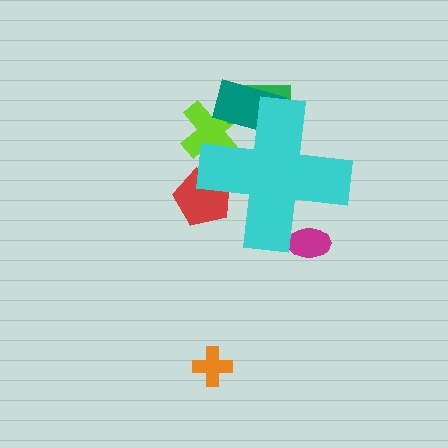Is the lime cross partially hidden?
Yes, the lime cross is partially hidden behind the cyan cross.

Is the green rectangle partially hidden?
Yes, the green rectangle is partially hidden behind the cyan cross.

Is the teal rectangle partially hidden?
Yes, the teal rectangle is partially hidden behind the cyan cross.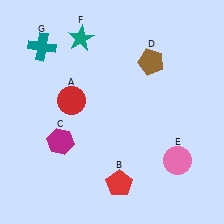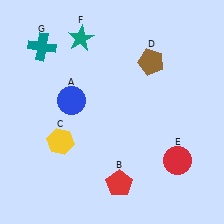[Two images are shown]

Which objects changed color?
A changed from red to blue. C changed from magenta to yellow. E changed from pink to red.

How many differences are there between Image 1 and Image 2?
There are 3 differences between the two images.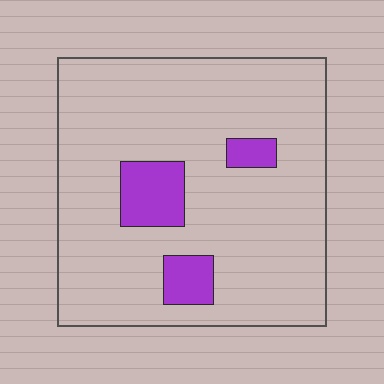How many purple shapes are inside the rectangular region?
3.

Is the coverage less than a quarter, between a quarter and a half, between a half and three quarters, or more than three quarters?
Less than a quarter.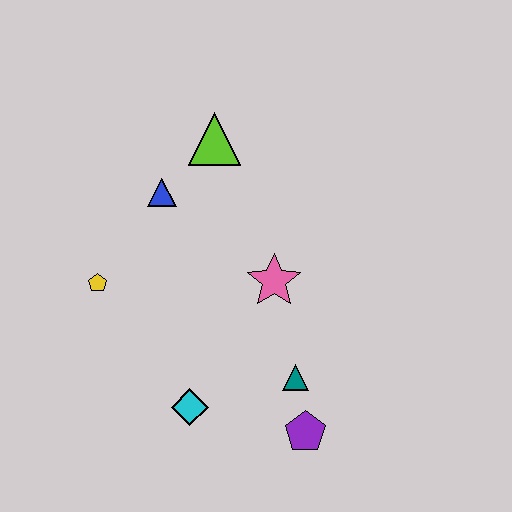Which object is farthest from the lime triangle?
The purple pentagon is farthest from the lime triangle.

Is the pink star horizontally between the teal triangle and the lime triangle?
Yes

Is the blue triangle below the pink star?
No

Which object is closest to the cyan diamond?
The teal triangle is closest to the cyan diamond.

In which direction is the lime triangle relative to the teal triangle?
The lime triangle is above the teal triangle.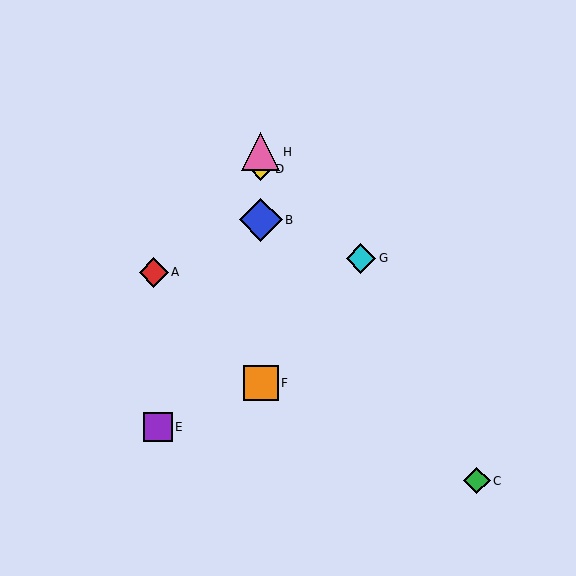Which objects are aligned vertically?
Objects B, D, F, H are aligned vertically.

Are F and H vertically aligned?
Yes, both are at x≈261.